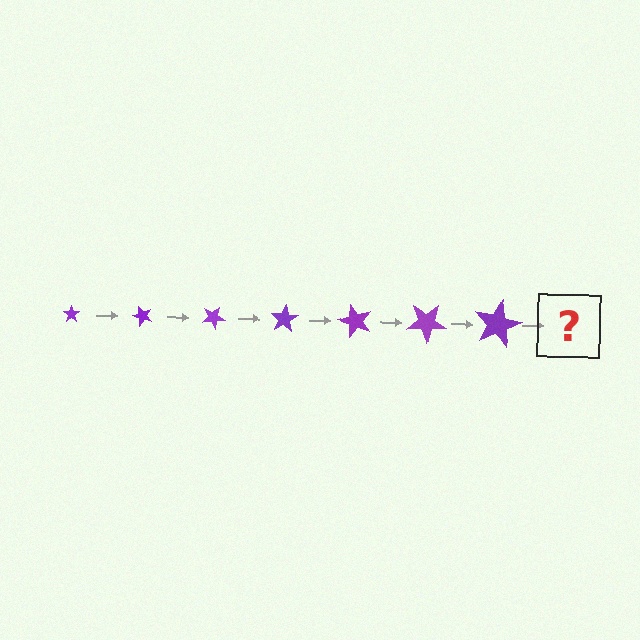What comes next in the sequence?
The next element should be a star, larger than the previous one and rotated 350 degrees from the start.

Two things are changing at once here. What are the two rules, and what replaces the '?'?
The two rules are that the star grows larger each step and it rotates 50 degrees each step. The '?' should be a star, larger than the previous one and rotated 350 degrees from the start.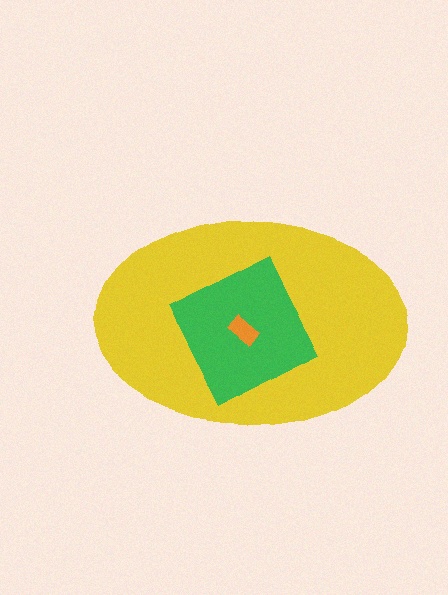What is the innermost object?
The orange rectangle.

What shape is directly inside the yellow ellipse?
The green square.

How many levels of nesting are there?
3.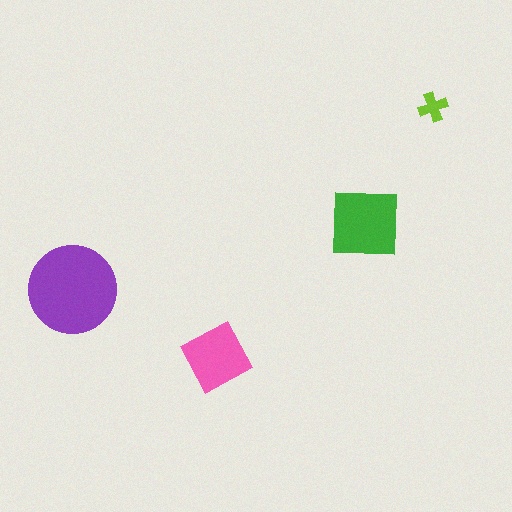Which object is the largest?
The purple circle.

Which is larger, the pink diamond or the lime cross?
The pink diamond.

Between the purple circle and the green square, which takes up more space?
The purple circle.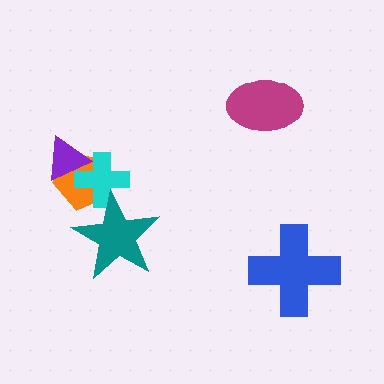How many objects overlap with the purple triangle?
2 objects overlap with the purple triangle.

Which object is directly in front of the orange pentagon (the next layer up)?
The cyan cross is directly in front of the orange pentagon.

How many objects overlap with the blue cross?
0 objects overlap with the blue cross.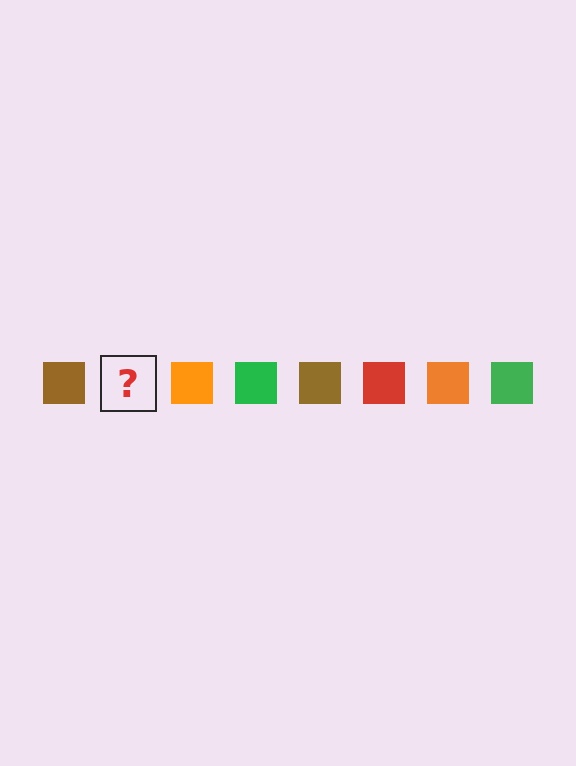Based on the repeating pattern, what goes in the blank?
The blank should be a red square.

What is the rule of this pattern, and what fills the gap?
The rule is that the pattern cycles through brown, red, orange, green squares. The gap should be filled with a red square.